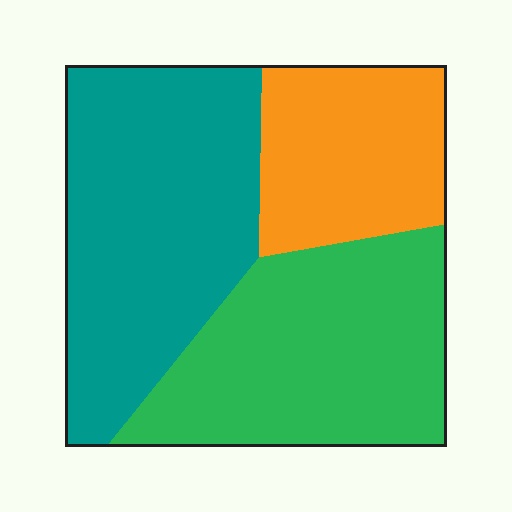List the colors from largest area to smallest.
From largest to smallest: teal, green, orange.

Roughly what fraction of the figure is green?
Green takes up about three eighths (3/8) of the figure.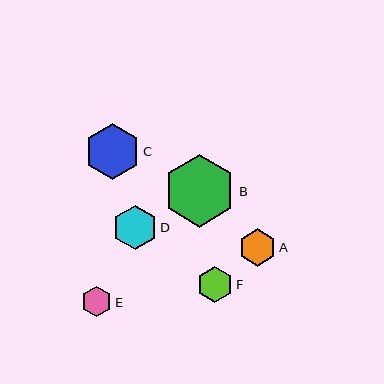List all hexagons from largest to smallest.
From largest to smallest: B, C, D, A, F, E.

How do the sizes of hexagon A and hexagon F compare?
Hexagon A and hexagon F are approximately the same size.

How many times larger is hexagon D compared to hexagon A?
Hexagon D is approximately 1.2 times the size of hexagon A.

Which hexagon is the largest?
Hexagon B is the largest with a size of approximately 72 pixels.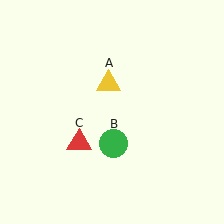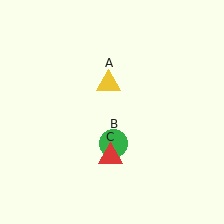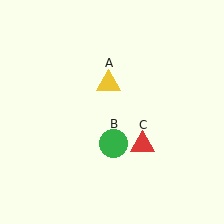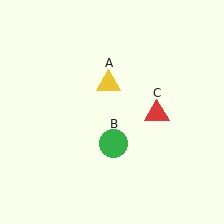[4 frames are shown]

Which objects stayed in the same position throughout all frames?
Yellow triangle (object A) and green circle (object B) remained stationary.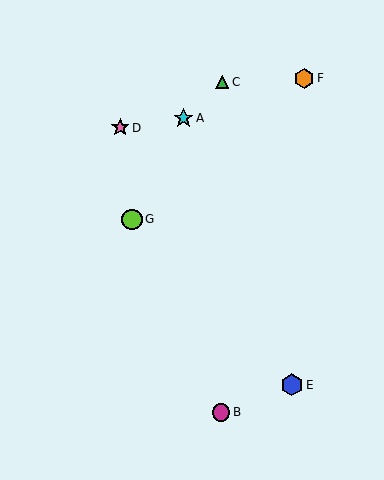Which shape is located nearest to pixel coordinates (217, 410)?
The magenta circle (labeled B) at (221, 412) is nearest to that location.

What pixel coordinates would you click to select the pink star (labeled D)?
Click at (120, 128) to select the pink star D.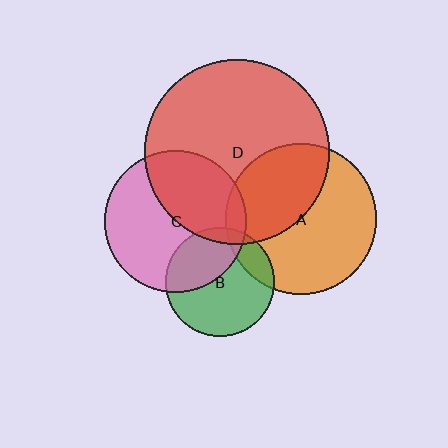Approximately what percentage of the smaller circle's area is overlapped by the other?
Approximately 40%.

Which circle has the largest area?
Circle D (red).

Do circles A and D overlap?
Yes.